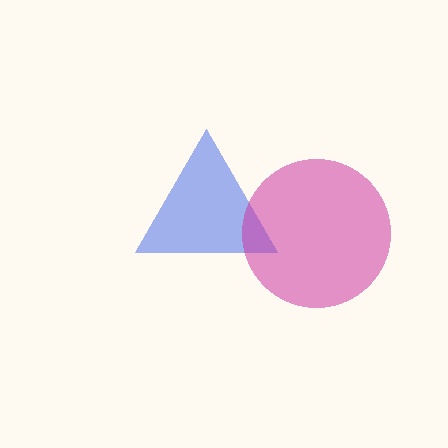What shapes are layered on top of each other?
The layered shapes are: a blue triangle, a magenta circle.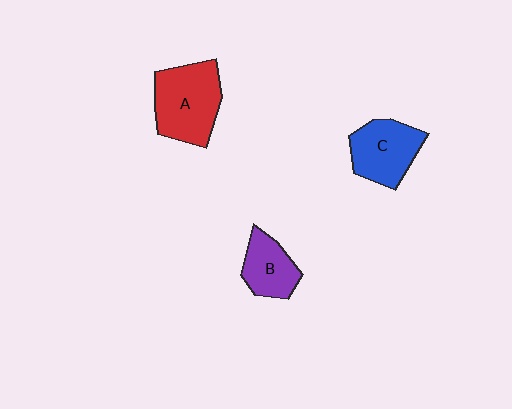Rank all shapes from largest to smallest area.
From largest to smallest: A (red), C (blue), B (purple).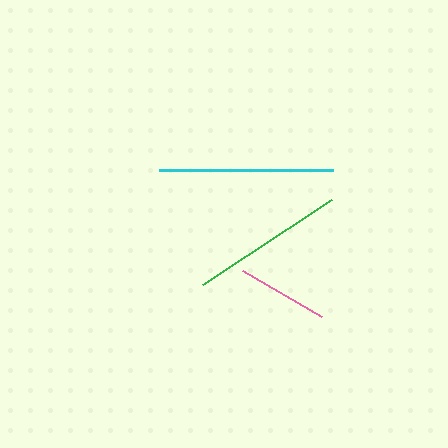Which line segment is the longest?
The cyan line is the longest at approximately 174 pixels.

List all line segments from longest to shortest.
From longest to shortest: cyan, green, pink.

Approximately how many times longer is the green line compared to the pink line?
The green line is approximately 1.7 times the length of the pink line.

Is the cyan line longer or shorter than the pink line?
The cyan line is longer than the pink line.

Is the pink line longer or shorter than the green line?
The green line is longer than the pink line.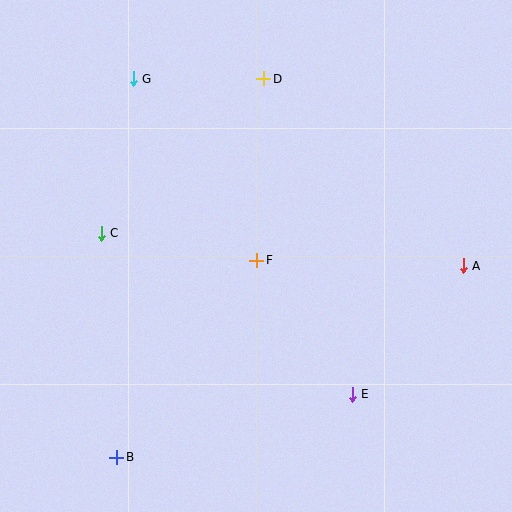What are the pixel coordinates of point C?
Point C is at (101, 233).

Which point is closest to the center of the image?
Point F at (257, 260) is closest to the center.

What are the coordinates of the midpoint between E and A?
The midpoint between E and A is at (408, 330).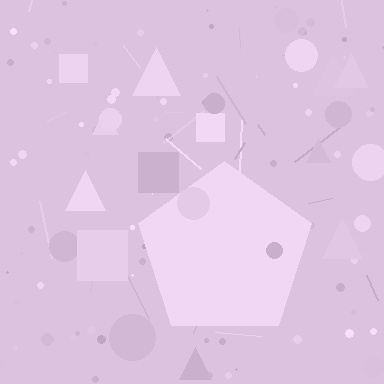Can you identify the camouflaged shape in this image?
The camouflaged shape is a pentagon.